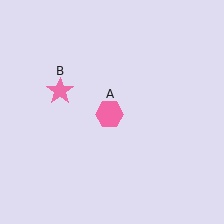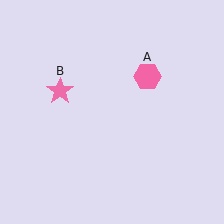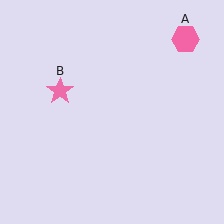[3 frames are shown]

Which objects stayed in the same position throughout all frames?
Pink star (object B) remained stationary.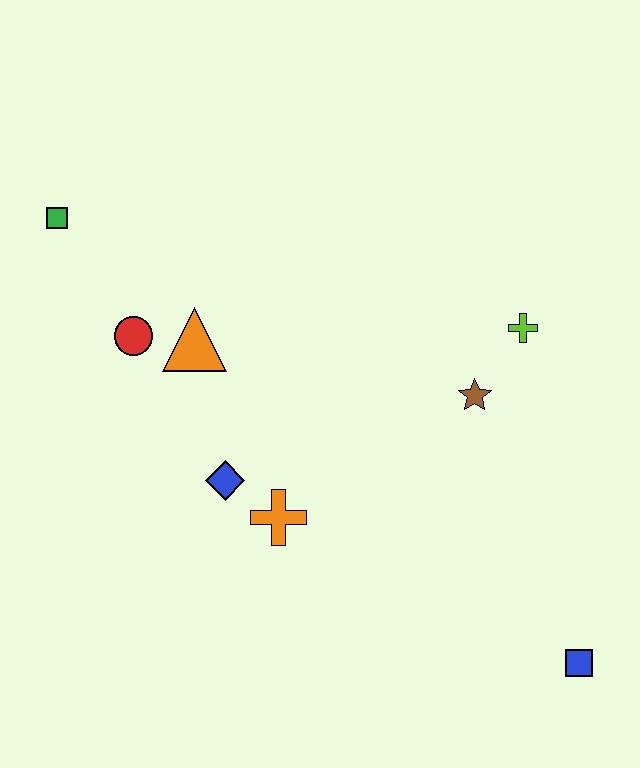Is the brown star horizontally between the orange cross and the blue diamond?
No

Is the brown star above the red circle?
No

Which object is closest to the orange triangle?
The red circle is closest to the orange triangle.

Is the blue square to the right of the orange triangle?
Yes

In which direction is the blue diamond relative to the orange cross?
The blue diamond is to the left of the orange cross.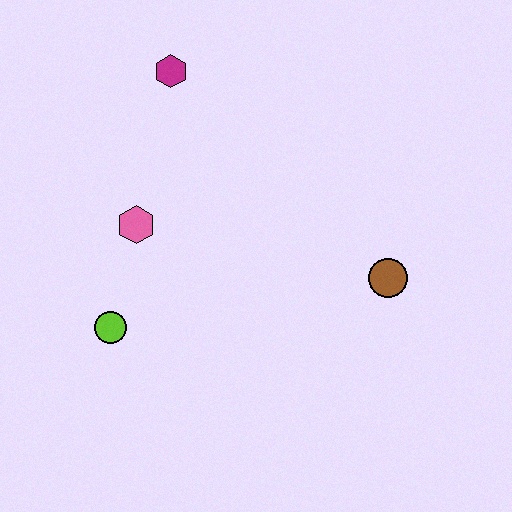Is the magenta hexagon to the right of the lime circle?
Yes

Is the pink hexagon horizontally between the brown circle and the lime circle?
Yes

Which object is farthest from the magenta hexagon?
The brown circle is farthest from the magenta hexagon.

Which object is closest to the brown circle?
The pink hexagon is closest to the brown circle.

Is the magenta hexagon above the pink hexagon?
Yes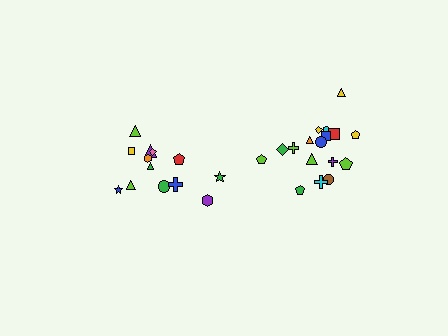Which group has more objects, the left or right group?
The right group.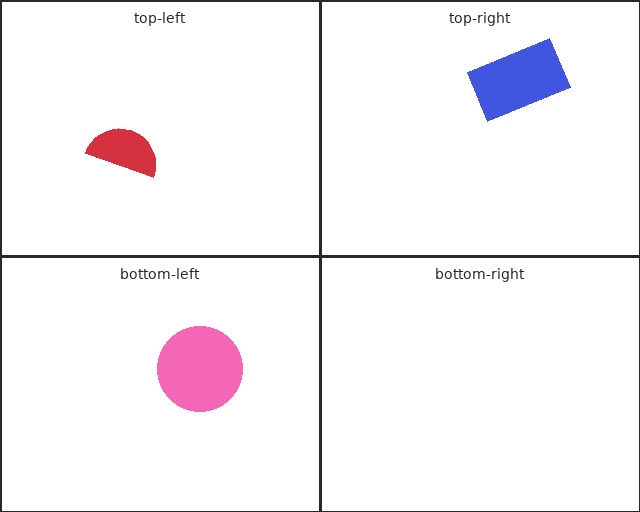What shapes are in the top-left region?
The red semicircle.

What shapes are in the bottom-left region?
The pink circle.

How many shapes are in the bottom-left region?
1.